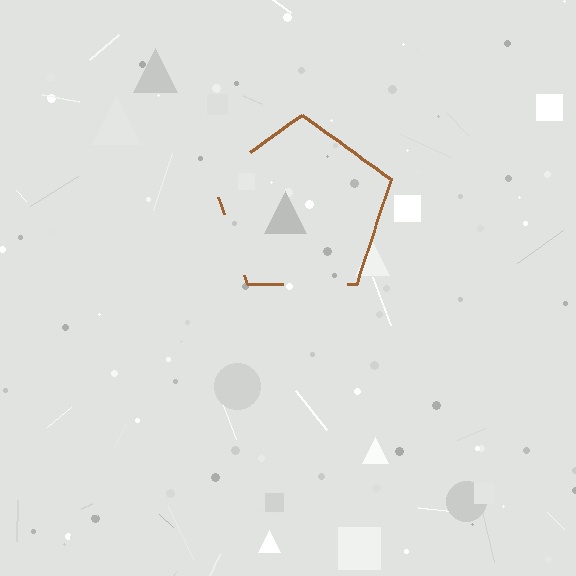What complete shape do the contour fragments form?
The contour fragments form a pentagon.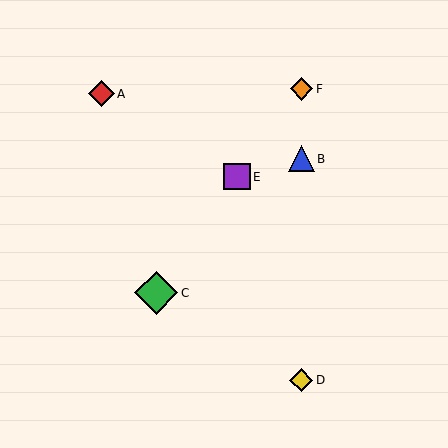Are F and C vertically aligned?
No, F is at x≈301 and C is at x≈156.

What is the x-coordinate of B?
Object B is at x≈301.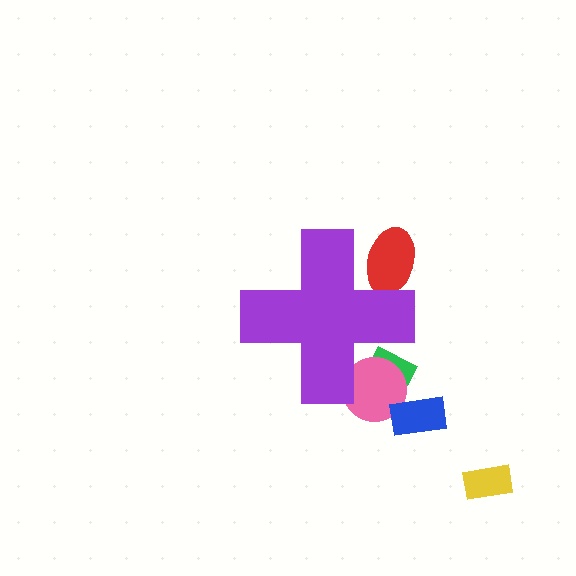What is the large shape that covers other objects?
A purple cross.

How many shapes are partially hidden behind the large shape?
4 shapes are partially hidden.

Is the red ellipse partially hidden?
Yes, the red ellipse is partially hidden behind the purple cross.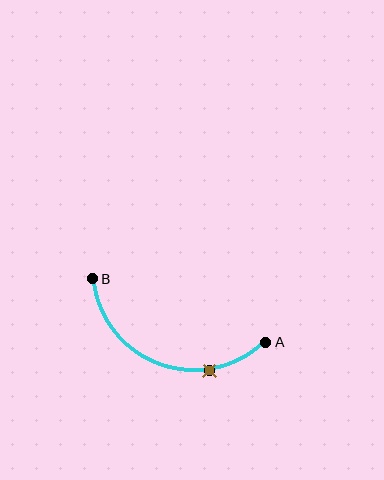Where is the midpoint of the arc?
The arc midpoint is the point on the curve farthest from the straight line joining A and B. It sits below that line.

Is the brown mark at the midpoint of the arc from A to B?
No. The brown mark lies on the arc but is closer to endpoint A. The arc midpoint would be at the point on the curve equidistant along the arc from both A and B.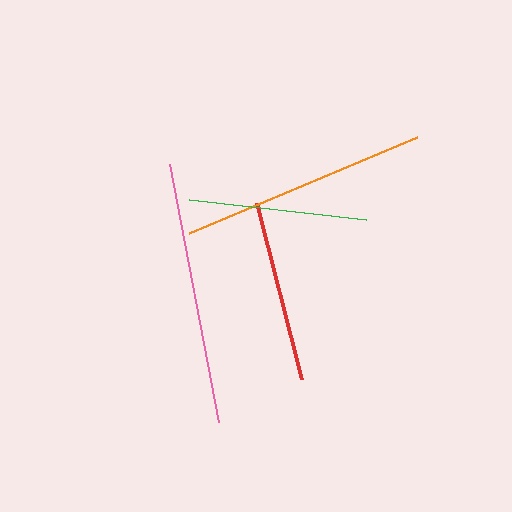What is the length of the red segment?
The red segment is approximately 182 pixels long.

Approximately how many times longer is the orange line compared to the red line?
The orange line is approximately 1.4 times the length of the red line.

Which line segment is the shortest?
The green line is the shortest at approximately 178 pixels.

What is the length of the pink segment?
The pink segment is approximately 263 pixels long.